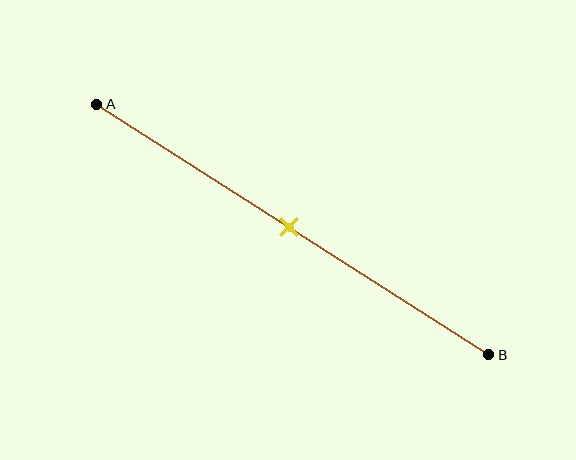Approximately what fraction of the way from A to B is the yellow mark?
The yellow mark is approximately 50% of the way from A to B.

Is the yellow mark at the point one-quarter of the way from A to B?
No, the mark is at about 50% from A, not at the 25% one-quarter point.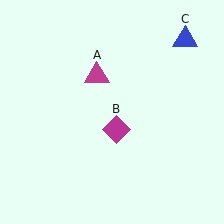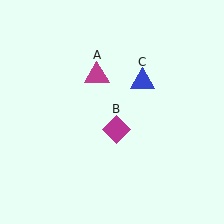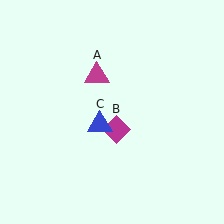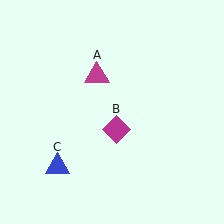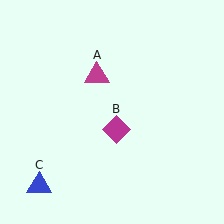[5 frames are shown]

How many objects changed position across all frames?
1 object changed position: blue triangle (object C).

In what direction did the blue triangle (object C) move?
The blue triangle (object C) moved down and to the left.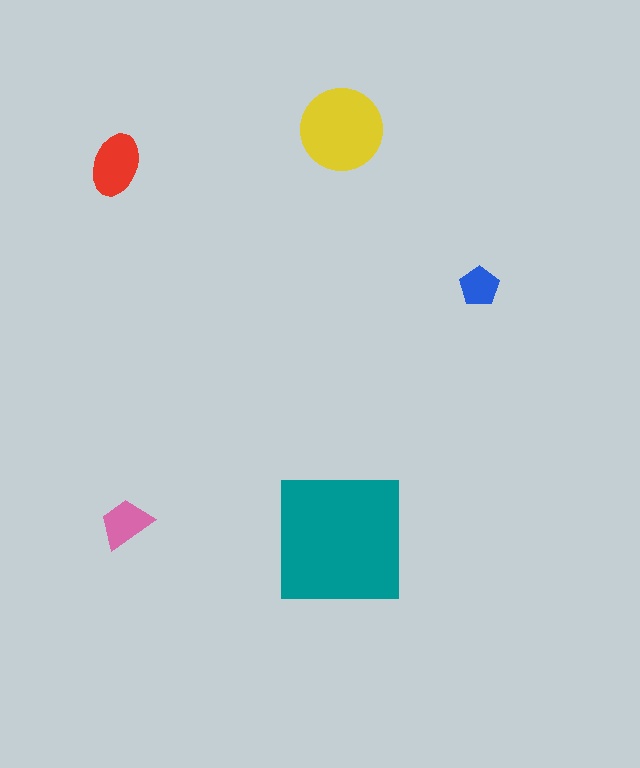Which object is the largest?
The teal square.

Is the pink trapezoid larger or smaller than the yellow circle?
Smaller.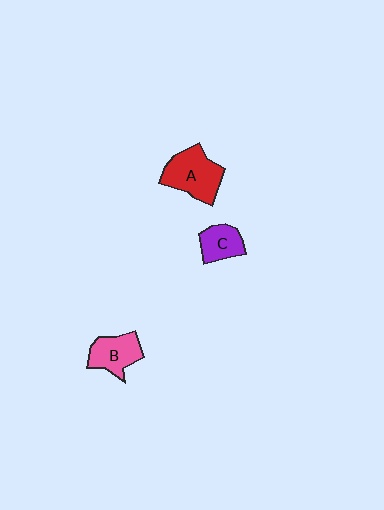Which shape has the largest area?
Shape A (red).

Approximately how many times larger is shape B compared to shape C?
Approximately 1.3 times.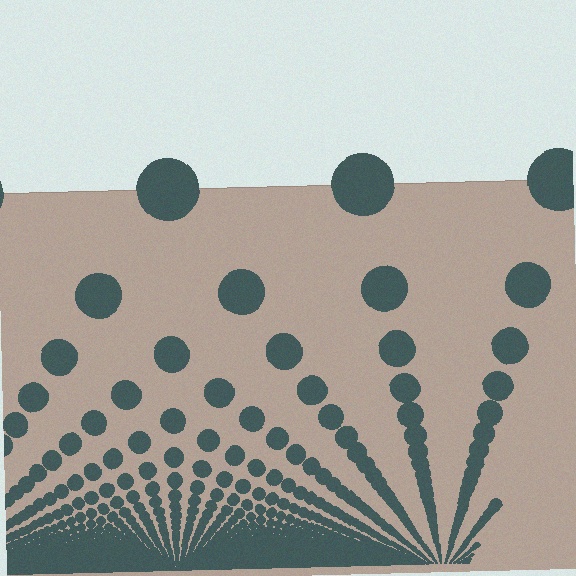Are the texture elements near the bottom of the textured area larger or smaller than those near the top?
Smaller. The gradient is inverted — elements near the bottom are smaller and denser.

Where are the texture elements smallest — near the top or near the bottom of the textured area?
Near the bottom.